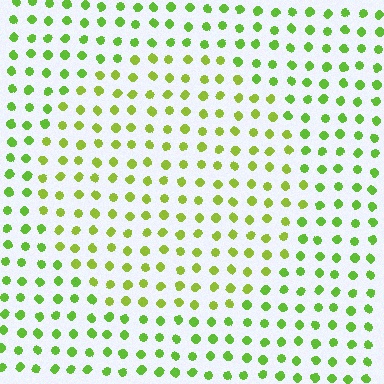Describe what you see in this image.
The image is filled with small lime elements in a uniform arrangement. A circle-shaped region is visible where the elements are tinted to a slightly different hue, forming a subtle color boundary.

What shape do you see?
I see a circle.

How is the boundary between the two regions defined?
The boundary is defined purely by a slight shift in hue (about 21 degrees). Spacing, size, and orientation are identical on both sides.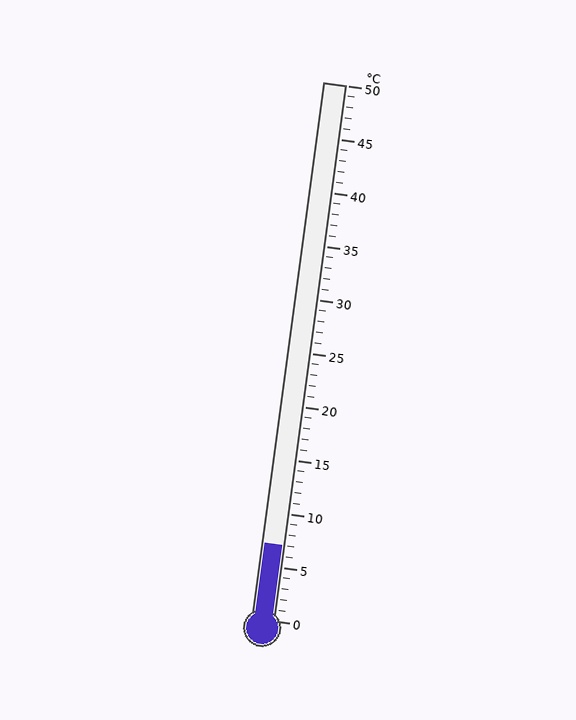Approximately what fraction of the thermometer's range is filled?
The thermometer is filled to approximately 15% of its range.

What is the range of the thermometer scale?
The thermometer scale ranges from 0°C to 50°C.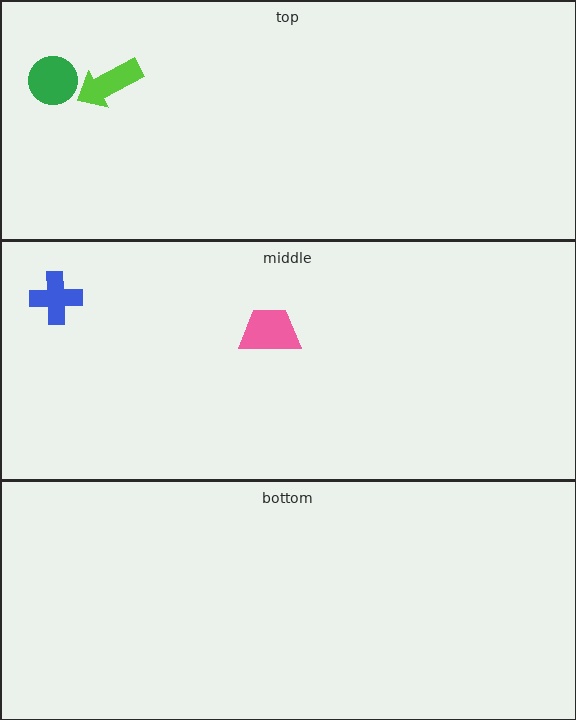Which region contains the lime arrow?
The top region.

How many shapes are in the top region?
2.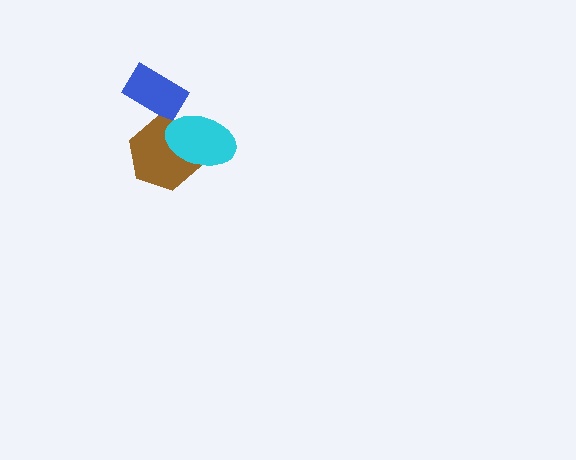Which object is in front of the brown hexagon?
The cyan ellipse is in front of the brown hexagon.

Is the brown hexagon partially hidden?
Yes, it is partially covered by another shape.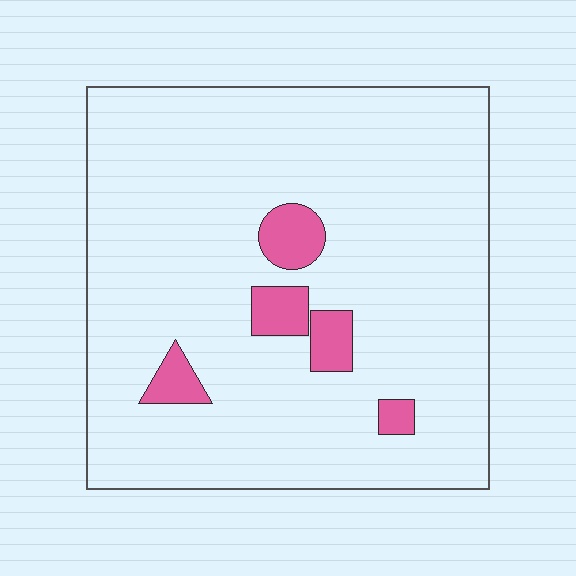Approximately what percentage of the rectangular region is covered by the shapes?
Approximately 10%.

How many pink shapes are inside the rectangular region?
5.